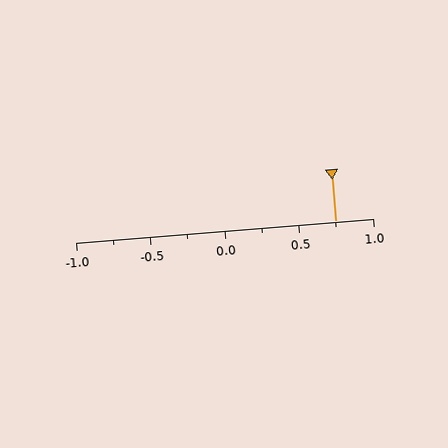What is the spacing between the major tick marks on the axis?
The major ticks are spaced 0.5 apart.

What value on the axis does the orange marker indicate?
The marker indicates approximately 0.75.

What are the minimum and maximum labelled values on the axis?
The axis runs from -1.0 to 1.0.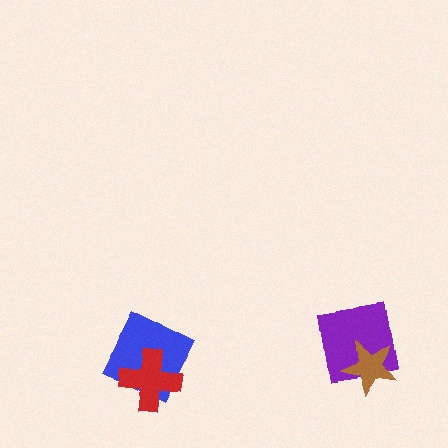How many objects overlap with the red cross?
1 object overlaps with the red cross.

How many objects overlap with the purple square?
1 object overlaps with the purple square.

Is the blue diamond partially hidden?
Yes, it is partially covered by another shape.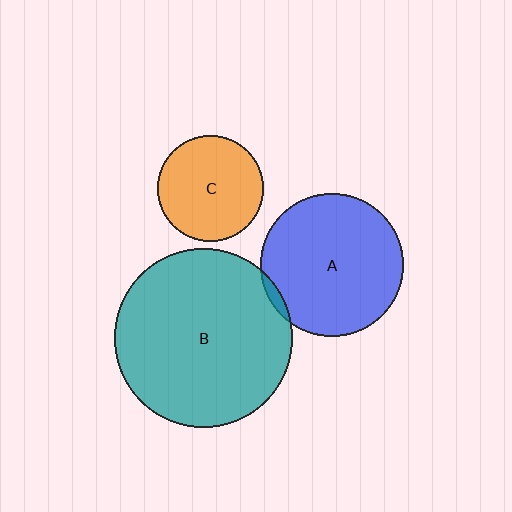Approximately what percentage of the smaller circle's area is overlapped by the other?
Approximately 5%.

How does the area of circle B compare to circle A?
Approximately 1.6 times.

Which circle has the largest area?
Circle B (teal).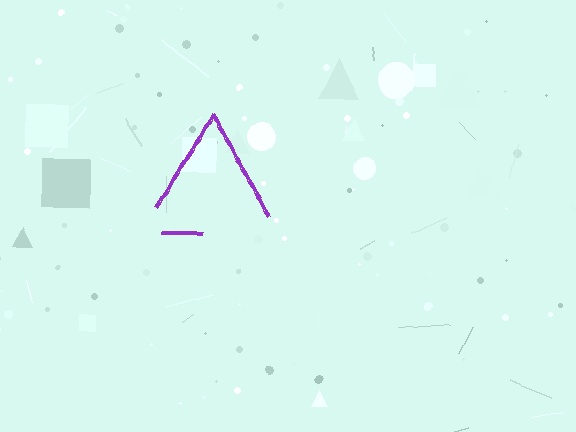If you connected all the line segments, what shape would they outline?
They would outline a triangle.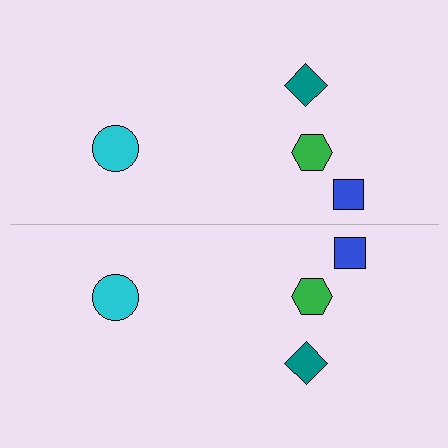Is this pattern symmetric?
Yes, this pattern has bilateral (reflection) symmetry.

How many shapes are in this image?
There are 8 shapes in this image.